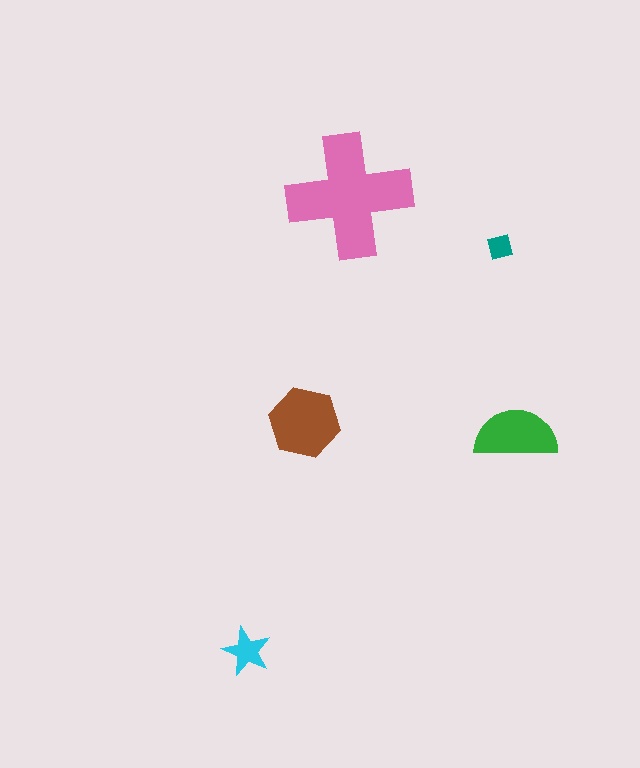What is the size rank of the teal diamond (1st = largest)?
5th.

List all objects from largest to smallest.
The pink cross, the brown hexagon, the green semicircle, the cyan star, the teal diamond.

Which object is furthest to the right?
The green semicircle is rightmost.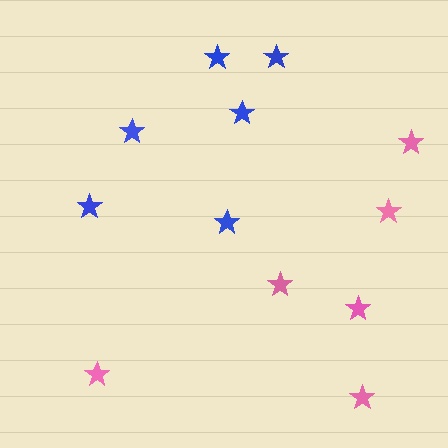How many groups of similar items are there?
There are 2 groups: one group of pink stars (6) and one group of blue stars (6).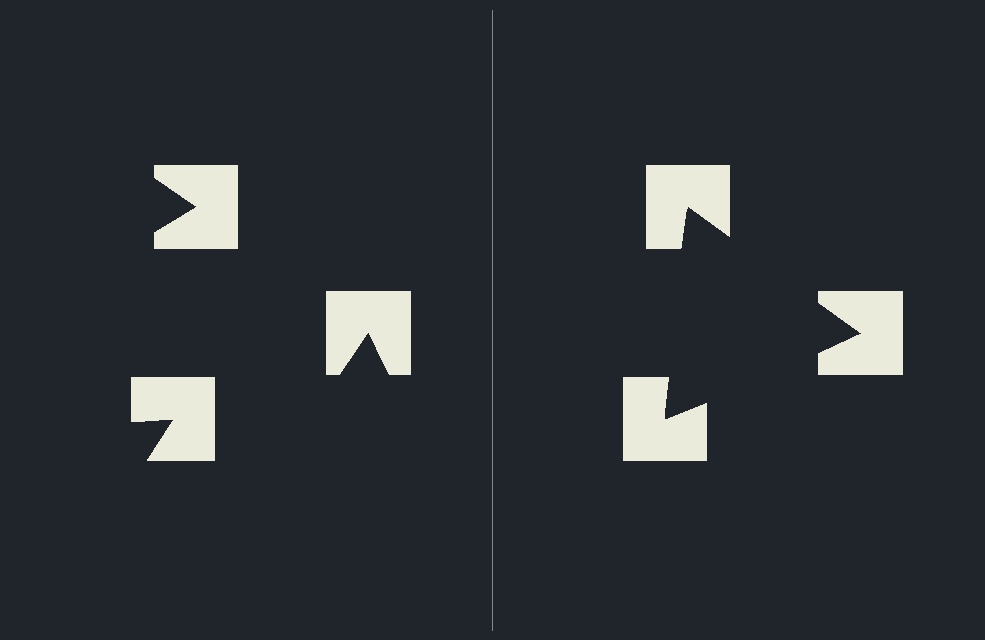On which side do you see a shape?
An illusory triangle appears on the right side. On the left side the wedge cuts are rotated, so no coherent shape forms.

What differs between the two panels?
The notched squares are positioned identically on both sides; only the wedge orientations differ. On the right they align to a triangle; on the left they are misaligned.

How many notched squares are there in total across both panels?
6 — 3 on each side.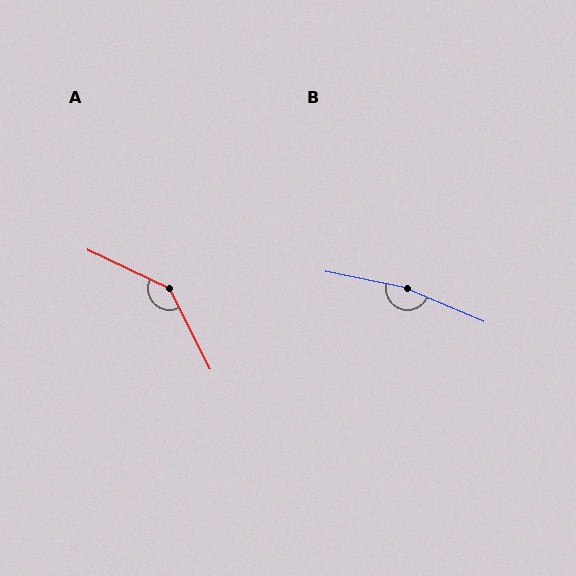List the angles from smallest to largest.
A (142°), B (168°).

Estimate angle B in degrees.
Approximately 168 degrees.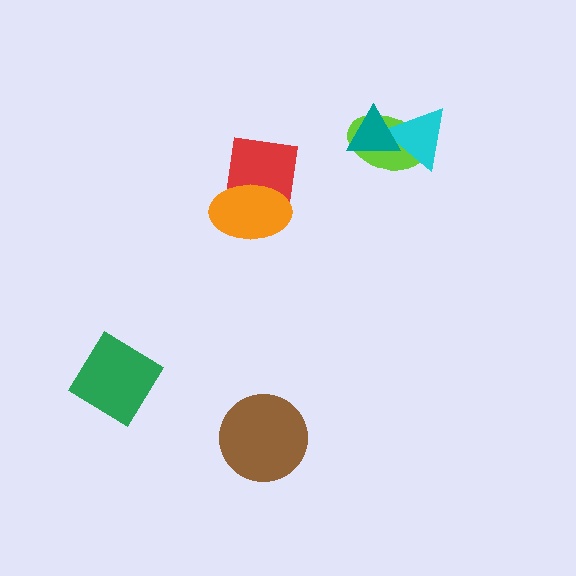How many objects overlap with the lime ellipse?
2 objects overlap with the lime ellipse.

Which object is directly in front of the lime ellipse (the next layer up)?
The cyan triangle is directly in front of the lime ellipse.